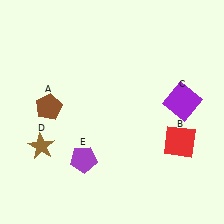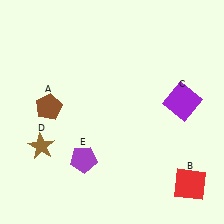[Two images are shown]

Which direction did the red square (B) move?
The red square (B) moved down.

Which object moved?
The red square (B) moved down.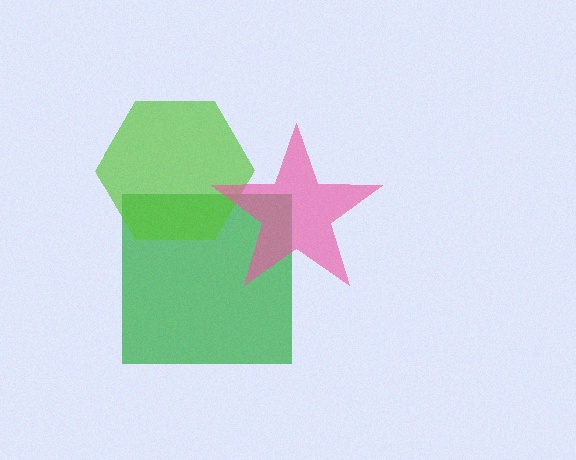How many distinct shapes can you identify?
There are 3 distinct shapes: a green square, a lime hexagon, a pink star.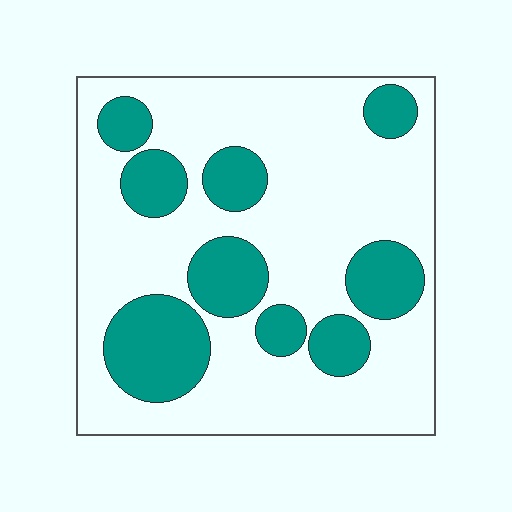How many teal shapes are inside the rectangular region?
9.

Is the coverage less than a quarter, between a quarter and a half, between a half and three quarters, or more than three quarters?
Between a quarter and a half.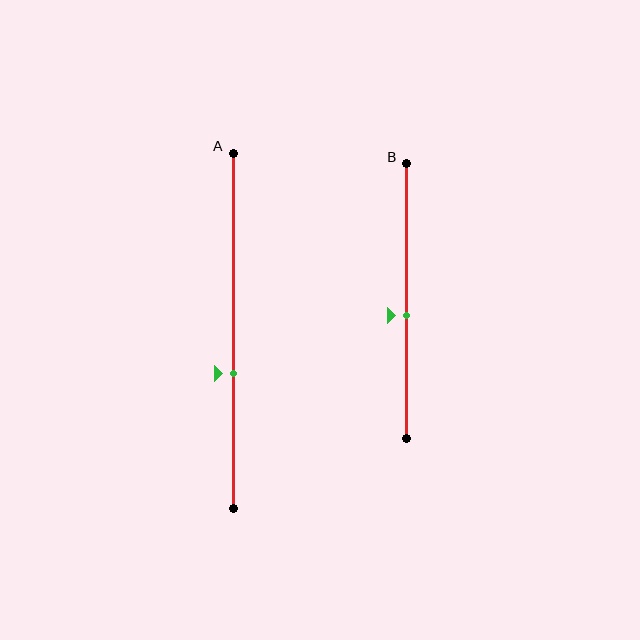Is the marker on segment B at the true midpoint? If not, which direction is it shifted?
No, the marker on segment B is shifted downward by about 5% of the segment length.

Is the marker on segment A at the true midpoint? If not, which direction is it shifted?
No, the marker on segment A is shifted downward by about 12% of the segment length.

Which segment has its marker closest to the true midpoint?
Segment B has its marker closest to the true midpoint.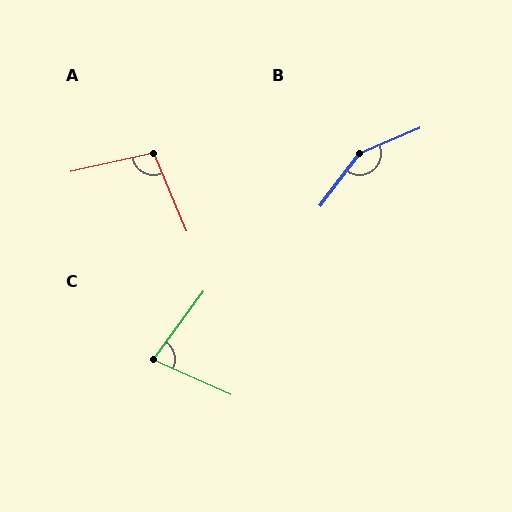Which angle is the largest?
B, at approximately 151 degrees.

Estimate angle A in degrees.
Approximately 101 degrees.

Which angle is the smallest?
C, at approximately 78 degrees.